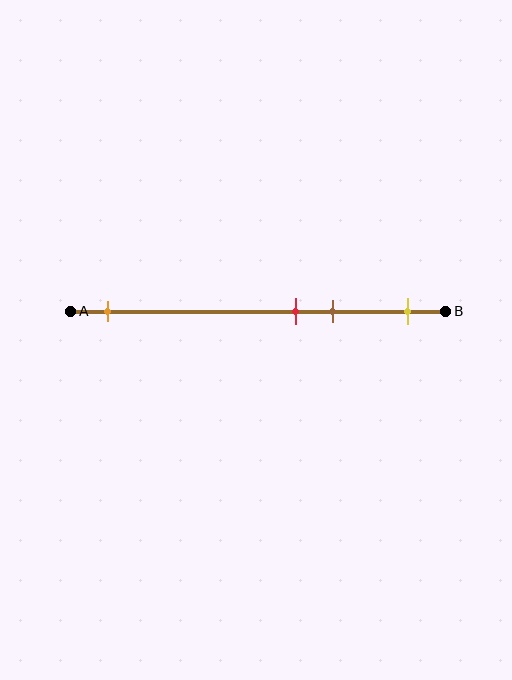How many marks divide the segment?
There are 4 marks dividing the segment.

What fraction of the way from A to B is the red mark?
The red mark is approximately 60% (0.6) of the way from A to B.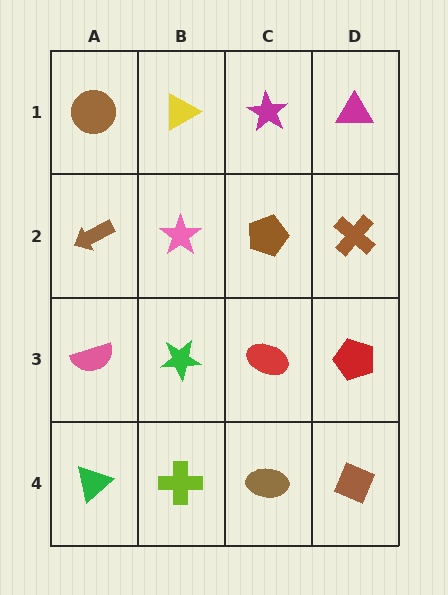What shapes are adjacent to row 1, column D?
A brown cross (row 2, column D), a magenta star (row 1, column C).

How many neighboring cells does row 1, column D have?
2.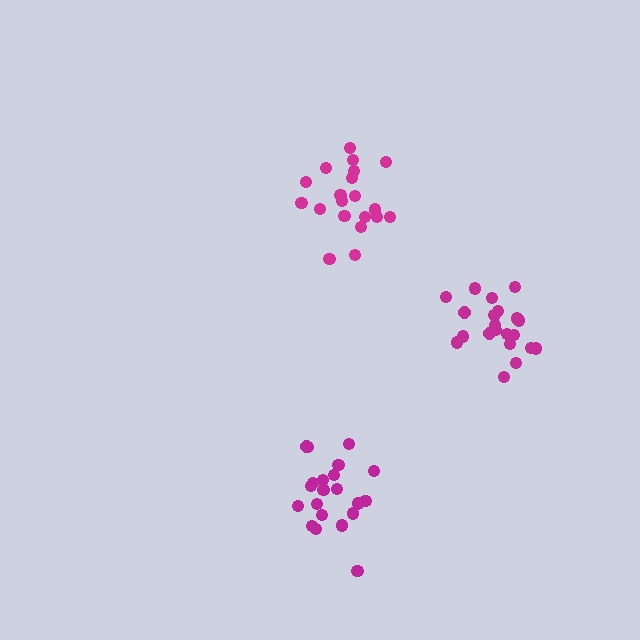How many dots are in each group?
Group 1: 21 dots, Group 2: 21 dots, Group 3: 21 dots (63 total).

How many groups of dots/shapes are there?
There are 3 groups.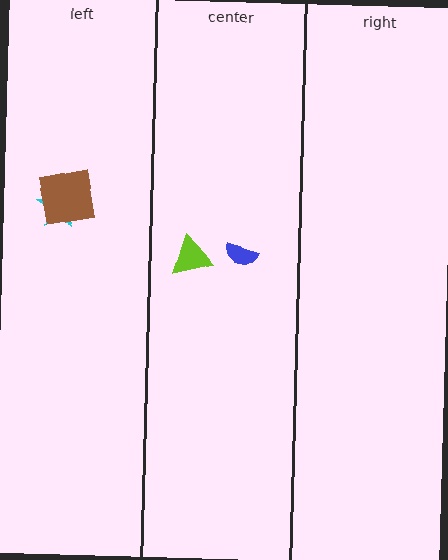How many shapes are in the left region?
2.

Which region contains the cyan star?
The left region.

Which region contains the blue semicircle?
The center region.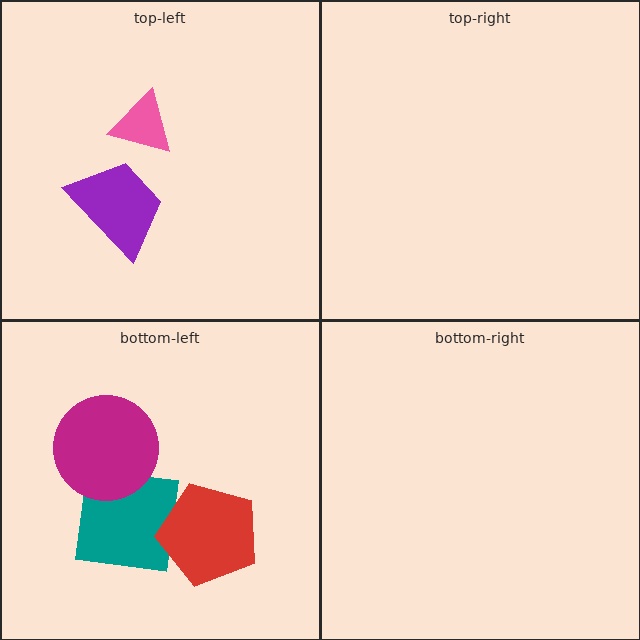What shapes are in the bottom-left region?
The teal square, the red pentagon, the magenta circle.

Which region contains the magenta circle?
The bottom-left region.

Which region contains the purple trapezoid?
The top-left region.